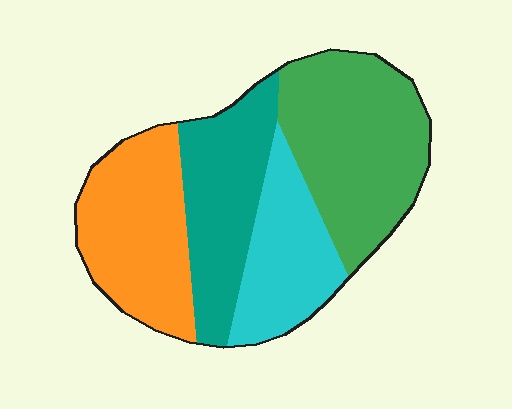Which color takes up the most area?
Green, at roughly 30%.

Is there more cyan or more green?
Green.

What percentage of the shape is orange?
Orange covers 26% of the shape.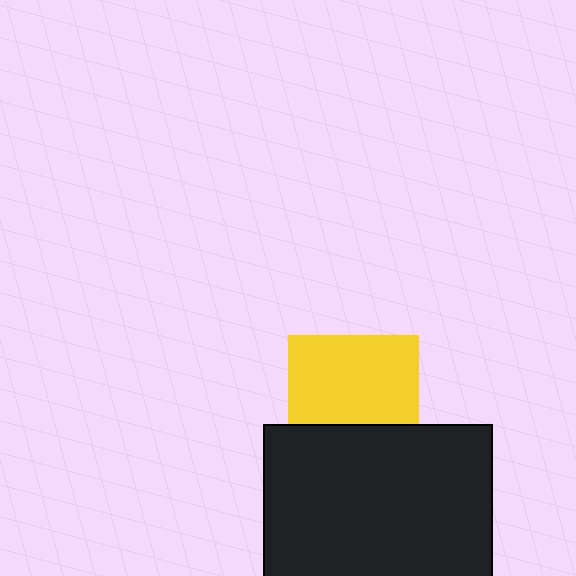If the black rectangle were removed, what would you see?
You would see the complete yellow square.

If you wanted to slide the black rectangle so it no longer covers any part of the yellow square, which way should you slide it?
Slide it down — that is the most direct way to separate the two shapes.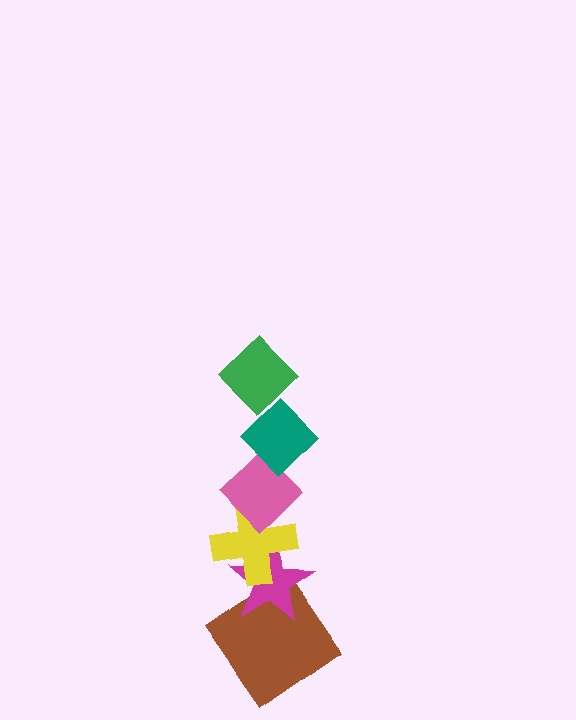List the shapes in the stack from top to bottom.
From top to bottom: the green diamond, the teal diamond, the pink diamond, the yellow cross, the magenta star, the brown diamond.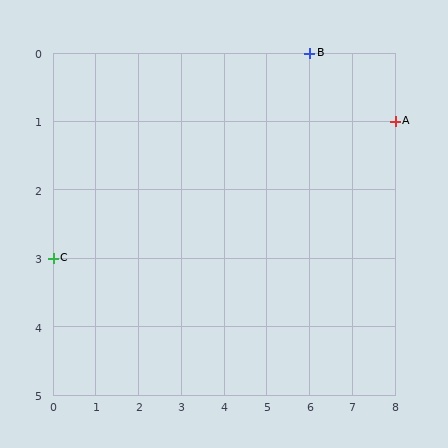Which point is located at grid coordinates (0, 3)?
Point C is at (0, 3).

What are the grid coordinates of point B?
Point B is at grid coordinates (6, 0).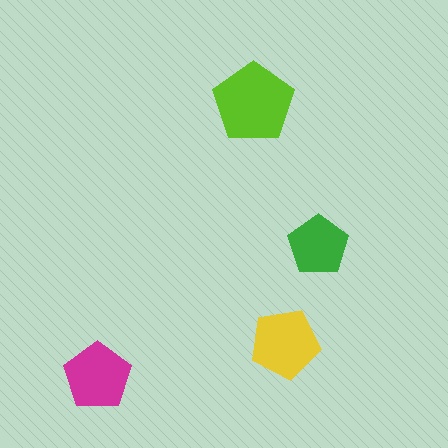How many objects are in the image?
There are 4 objects in the image.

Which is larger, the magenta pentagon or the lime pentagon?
The lime one.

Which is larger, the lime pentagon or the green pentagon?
The lime one.